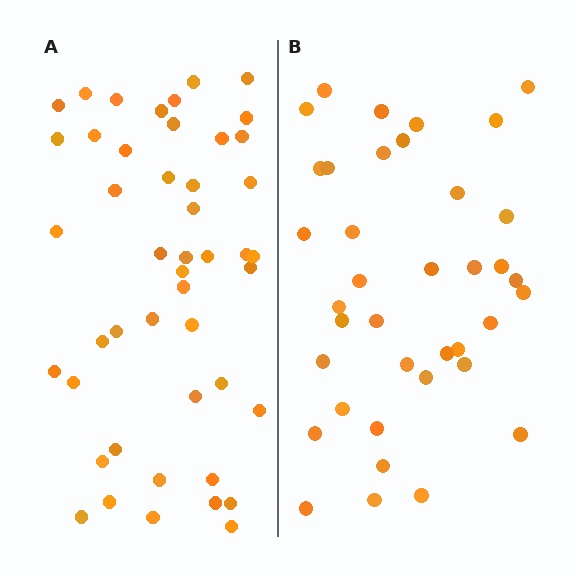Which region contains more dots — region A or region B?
Region A (the left region) has more dots.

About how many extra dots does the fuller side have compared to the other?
Region A has roughly 8 or so more dots than region B.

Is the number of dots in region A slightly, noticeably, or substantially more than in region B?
Region A has only slightly more — the two regions are fairly close. The ratio is roughly 1.2 to 1.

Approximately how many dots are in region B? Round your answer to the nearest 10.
About 40 dots. (The exact count is 38, which rounds to 40.)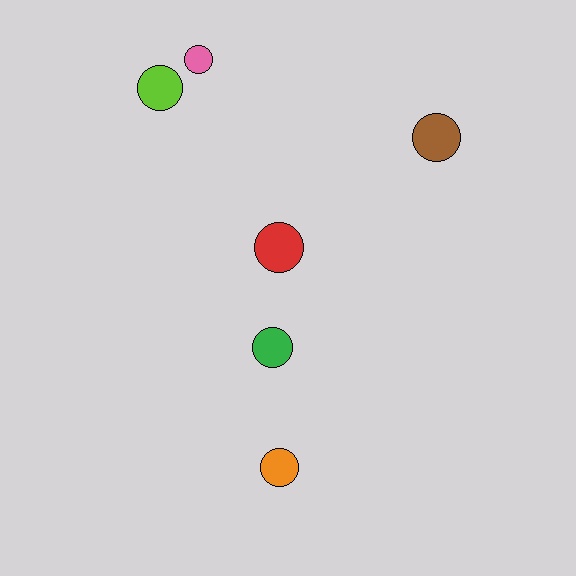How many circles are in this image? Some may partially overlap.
There are 6 circles.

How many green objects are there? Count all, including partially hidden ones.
There is 1 green object.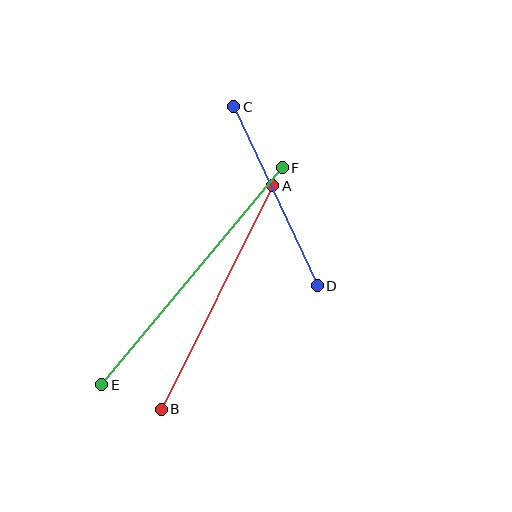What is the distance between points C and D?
The distance is approximately 197 pixels.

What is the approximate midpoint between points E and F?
The midpoint is at approximately (192, 276) pixels.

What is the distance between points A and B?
The distance is approximately 250 pixels.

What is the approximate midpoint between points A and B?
The midpoint is at approximately (217, 298) pixels.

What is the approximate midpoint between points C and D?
The midpoint is at approximately (275, 196) pixels.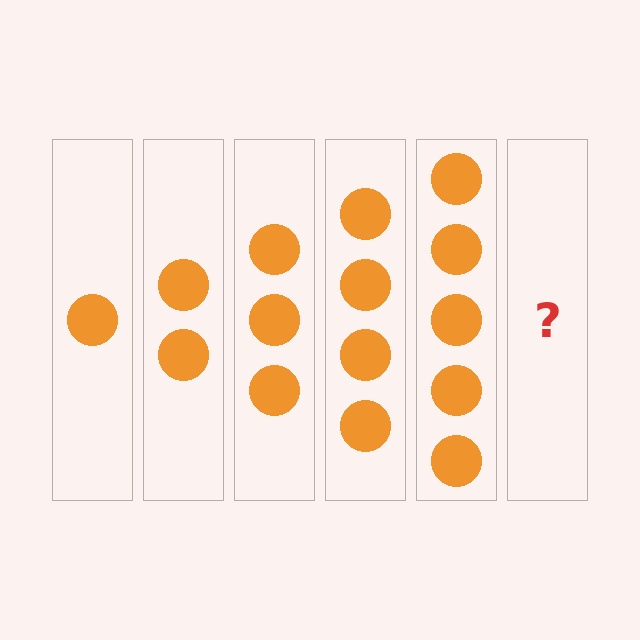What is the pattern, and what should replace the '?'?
The pattern is that each step adds one more circle. The '?' should be 6 circles.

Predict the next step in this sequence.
The next step is 6 circles.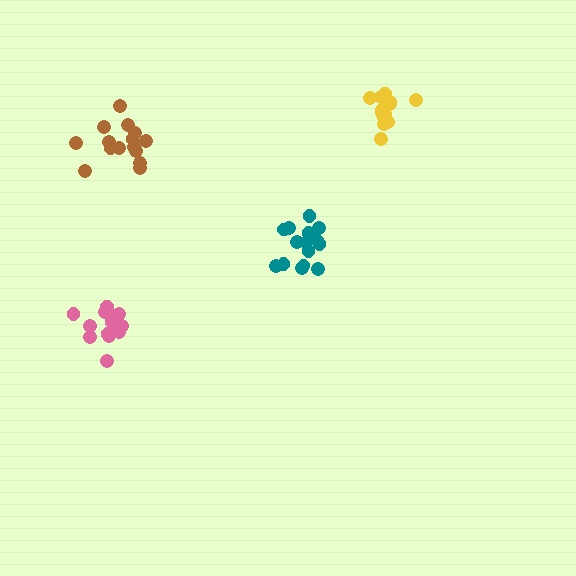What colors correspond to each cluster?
The clusters are colored: yellow, brown, teal, pink.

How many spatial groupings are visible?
There are 4 spatial groupings.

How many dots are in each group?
Group 1: 13 dots, Group 2: 15 dots, Group 3: 15 dots, Group 4: 15 dots (58 total).